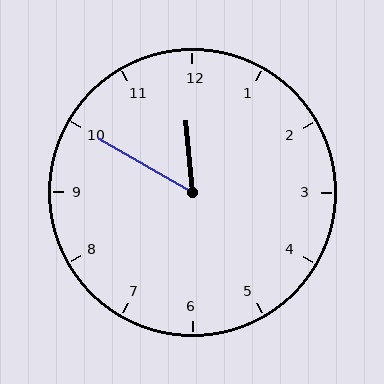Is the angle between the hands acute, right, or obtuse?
It is acute.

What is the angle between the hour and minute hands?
Approximately 55 degrees.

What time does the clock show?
11:50.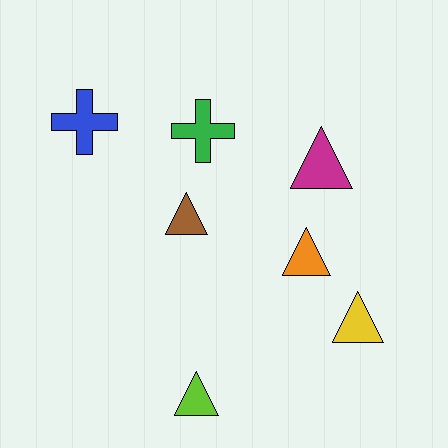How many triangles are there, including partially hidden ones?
There are 5 triangles.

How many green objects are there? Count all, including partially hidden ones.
There is 1 green object.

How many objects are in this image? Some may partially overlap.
There are 7 objects.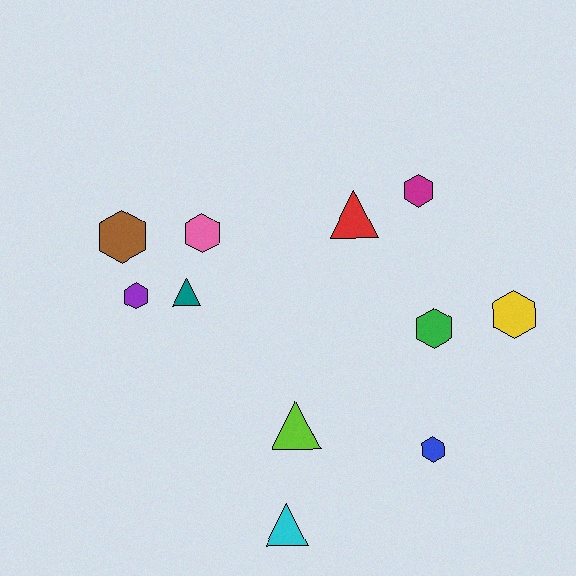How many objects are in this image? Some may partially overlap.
There are 11 objects.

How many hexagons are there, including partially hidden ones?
There are 7 hexagons.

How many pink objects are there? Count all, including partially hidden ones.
There is 1 pink object.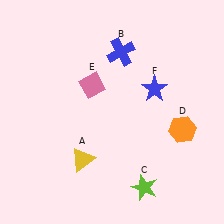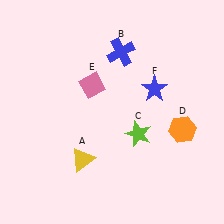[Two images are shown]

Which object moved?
The lime star (C) moved up.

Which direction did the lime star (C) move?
The lime star (C) moved up.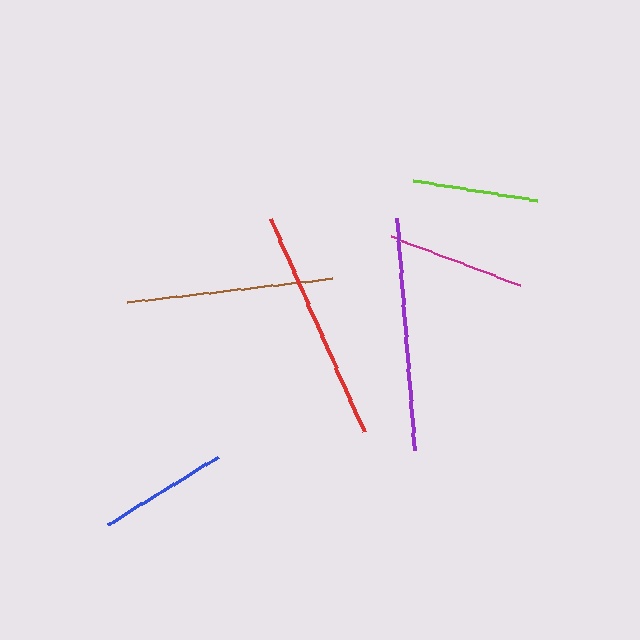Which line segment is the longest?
The red line is the longest at approximately 233 pixels.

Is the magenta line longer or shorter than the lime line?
The magenta line is longer than the lime line.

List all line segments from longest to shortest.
From longest to shortest: red, purple, brown, magenta, blue, lime.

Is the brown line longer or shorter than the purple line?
The purple line is longer than the brown line.